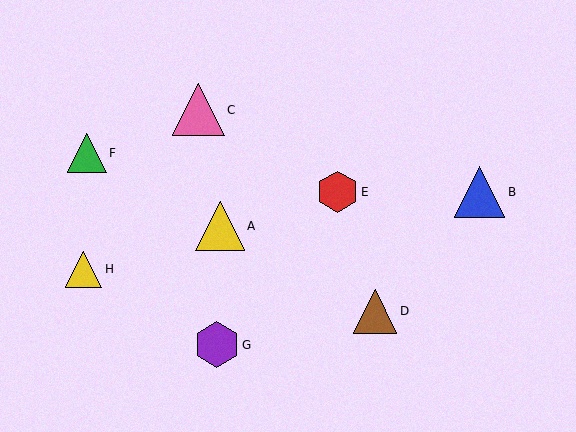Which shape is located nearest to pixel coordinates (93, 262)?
The yellow triangle (labeled H) at (84, 269) is nearest to that location.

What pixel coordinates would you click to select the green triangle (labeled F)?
Click at (87, 153) to select the green triangle F.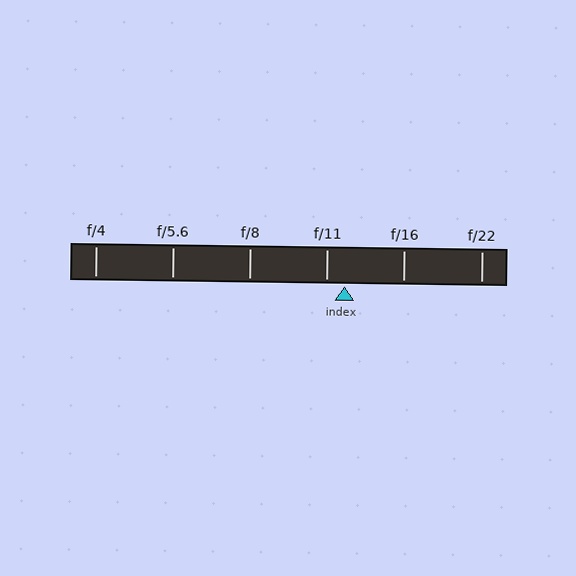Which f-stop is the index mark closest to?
The index mark is closest to f/11.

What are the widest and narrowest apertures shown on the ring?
The widest aperture shown is f/4 and the narrowest is f/22.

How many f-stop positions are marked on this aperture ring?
There are 6 f-stop positions marked.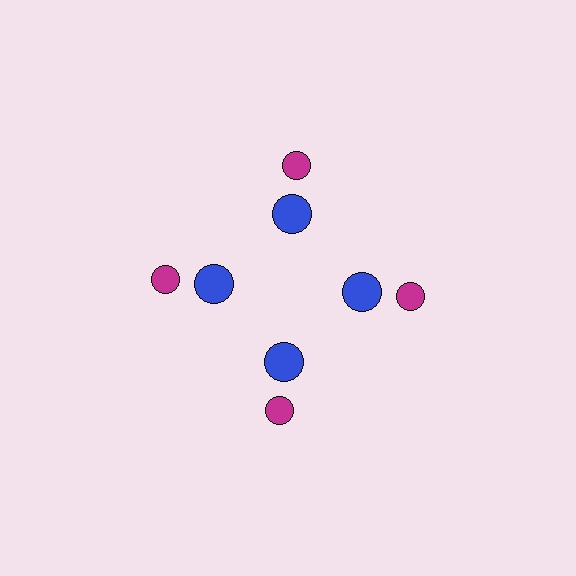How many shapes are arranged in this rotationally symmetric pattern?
There are 8 shapes, arranged in 4 groups of 2.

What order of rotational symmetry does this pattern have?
This pattern has 4-fold rotational symmetry.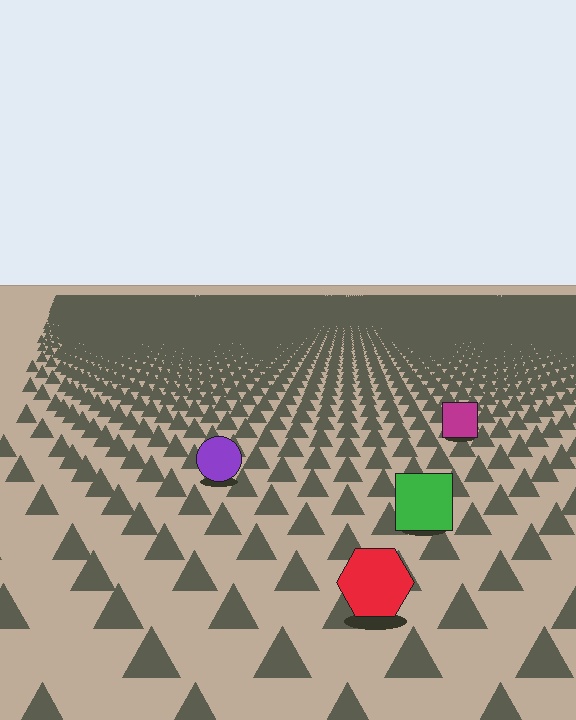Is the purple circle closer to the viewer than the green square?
No. The green square is closer — you can tell from the texture gradient: the ground texture is coarser near it.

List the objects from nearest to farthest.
From nearest to farthest: the red hexagon, the green square, the purple circle, the magenta square.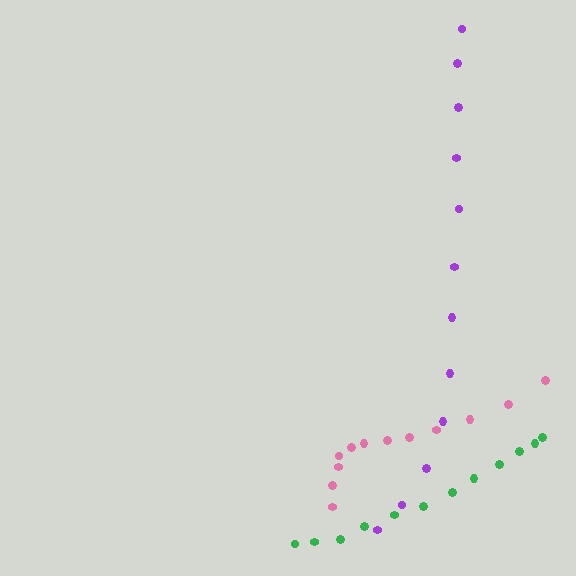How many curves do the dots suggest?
There are 3 distinct paths.